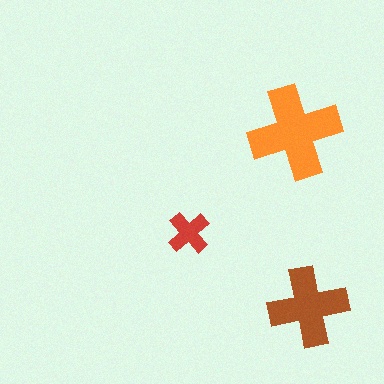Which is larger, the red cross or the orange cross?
The orange one.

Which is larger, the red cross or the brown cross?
The brown one.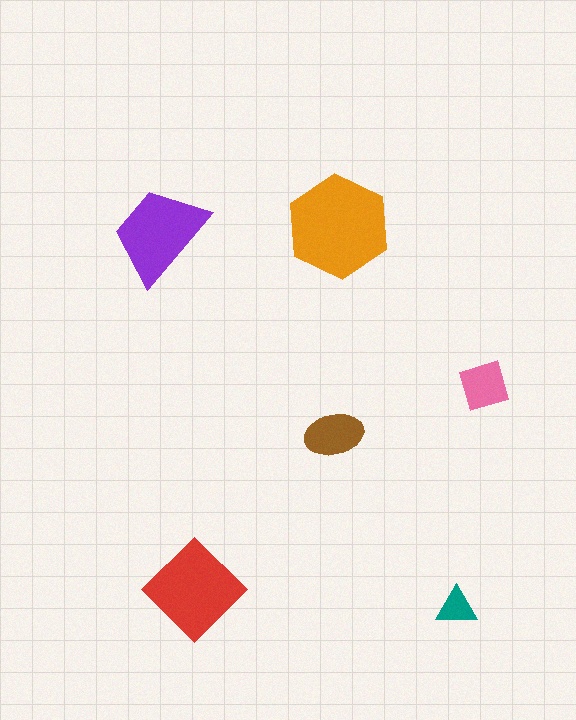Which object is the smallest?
The teal triangle.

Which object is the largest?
The orange hexagon.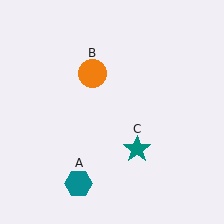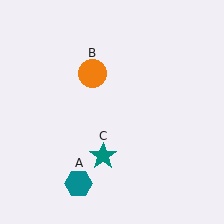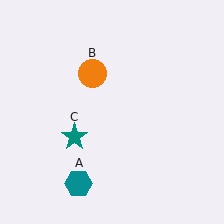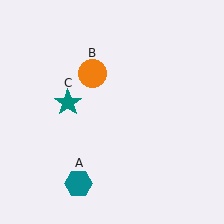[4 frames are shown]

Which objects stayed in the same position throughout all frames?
Teal hexagon (object A) and orange circle (object B) remained stationary.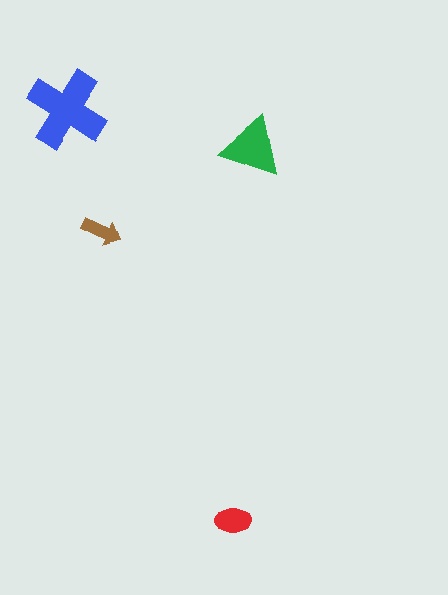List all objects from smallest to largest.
The brown arrow, the red ellipse, the green triangle, the blue cross.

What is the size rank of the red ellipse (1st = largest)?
3rd.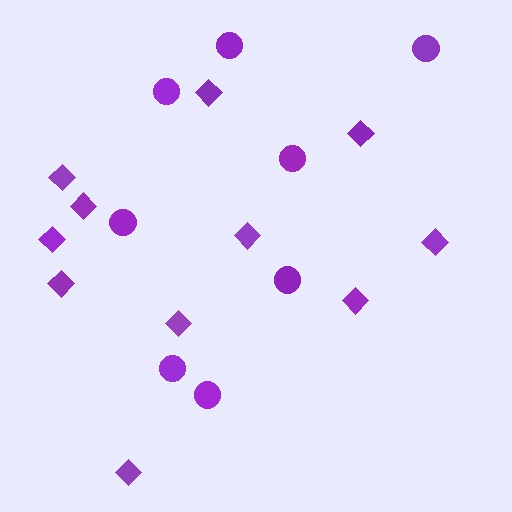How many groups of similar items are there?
There are 2 groups: one group of diamonds (11) and one group of circles (8).